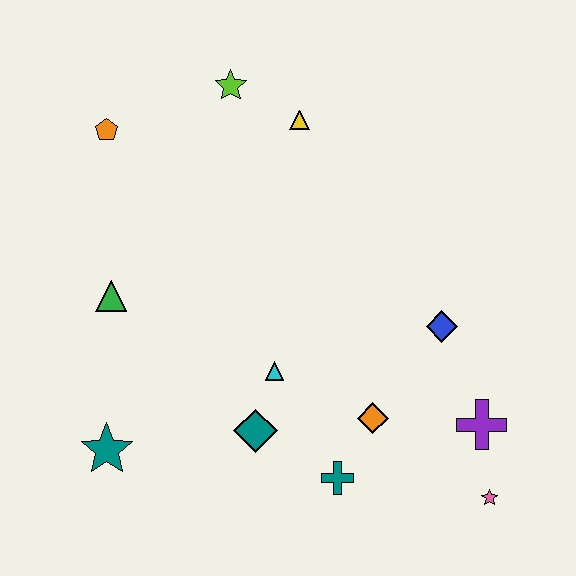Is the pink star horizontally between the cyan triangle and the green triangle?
No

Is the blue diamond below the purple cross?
No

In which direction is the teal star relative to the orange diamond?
The teal star is to the left of the orange diamond.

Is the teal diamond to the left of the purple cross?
Yes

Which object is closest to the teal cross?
The orange diamond is closest to the teal cross.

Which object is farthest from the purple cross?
The orange pentagon is farthest from the purple cross.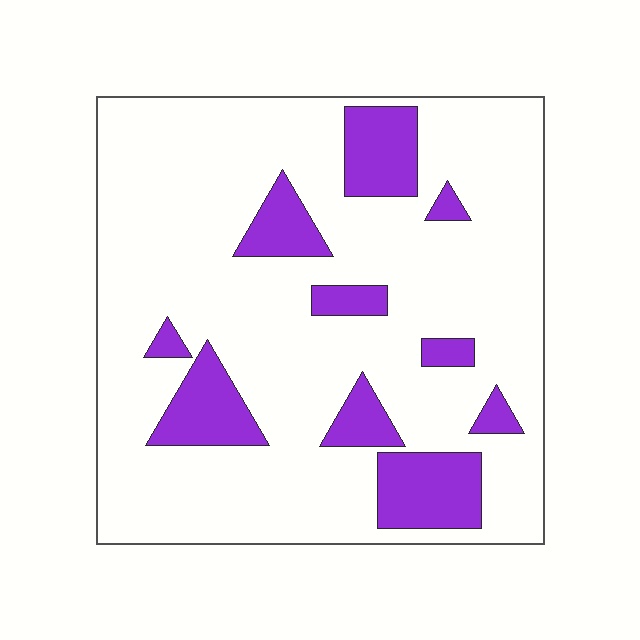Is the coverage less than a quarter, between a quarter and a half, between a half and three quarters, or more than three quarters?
Less than a quarter.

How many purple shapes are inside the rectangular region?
10.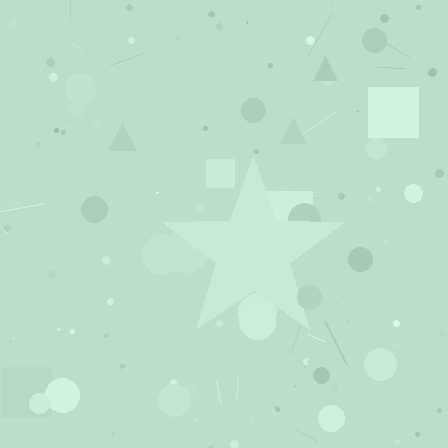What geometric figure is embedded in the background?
A star is embedded in the background.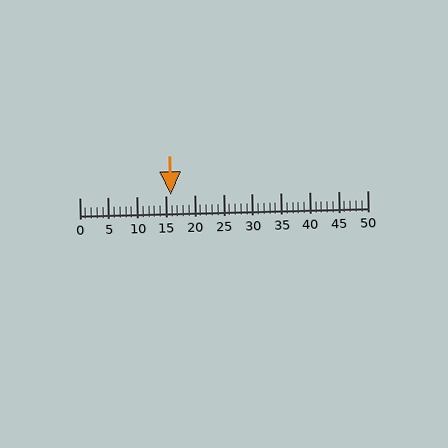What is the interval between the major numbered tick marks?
The major tick marks are spaced 5 units apart.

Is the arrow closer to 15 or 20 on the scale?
The arrow is closer to 15.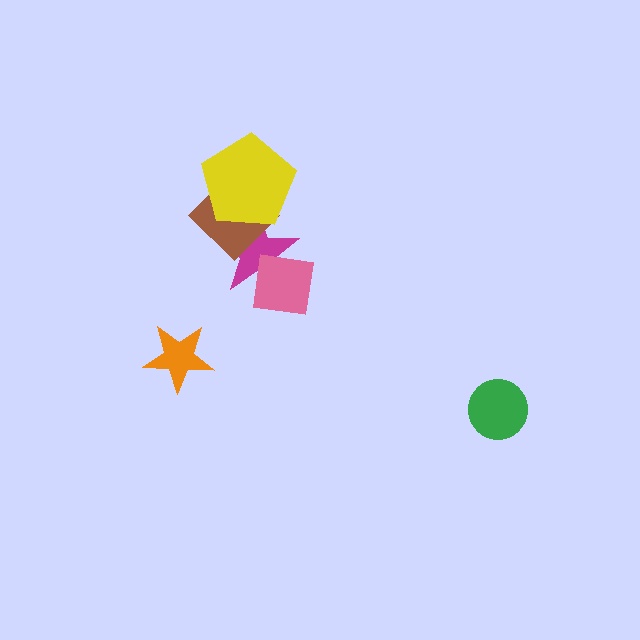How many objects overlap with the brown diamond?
2 objects overlap with the brown diamond.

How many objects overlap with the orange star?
0 objects overlap with the orange star.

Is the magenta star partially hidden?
Yes, it is partially covered by another shape.